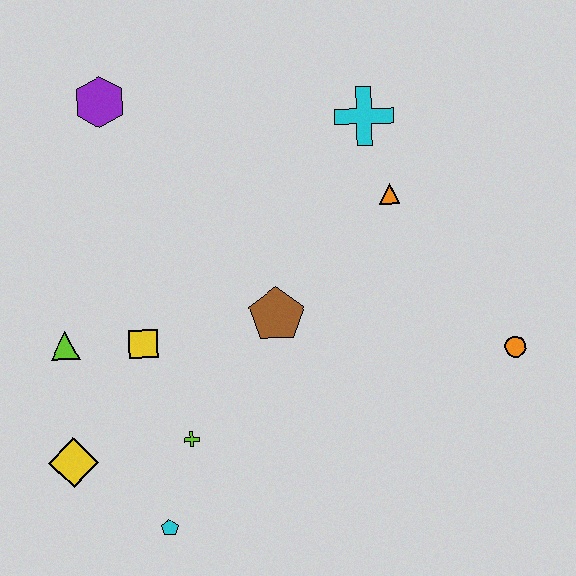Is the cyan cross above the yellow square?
Yes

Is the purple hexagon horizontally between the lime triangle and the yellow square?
Yes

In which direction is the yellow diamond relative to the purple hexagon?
The yellow diamond is below the purple hexagon.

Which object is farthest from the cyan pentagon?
The cyan cross is farthest from the cyan pentagon.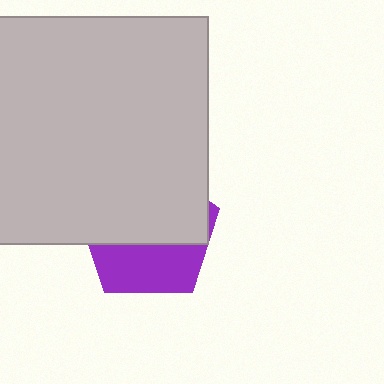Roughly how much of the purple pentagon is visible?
A small part of it is visible (roughly 38%).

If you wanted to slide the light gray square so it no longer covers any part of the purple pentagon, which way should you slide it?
Slide it up — that is the most direct way to separate the two shapes.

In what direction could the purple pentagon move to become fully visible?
The purple pentagon could move down. That would shift it out from behind the light gray square entirely.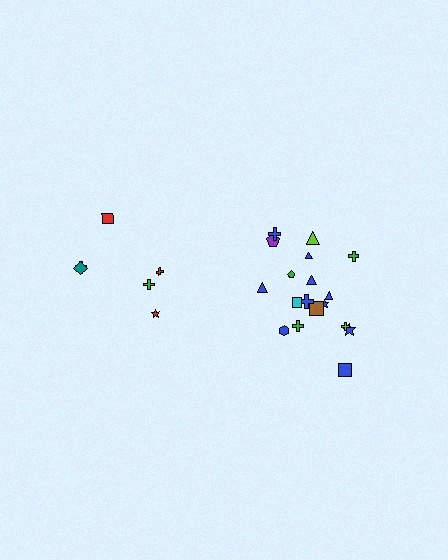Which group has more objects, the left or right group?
The right group.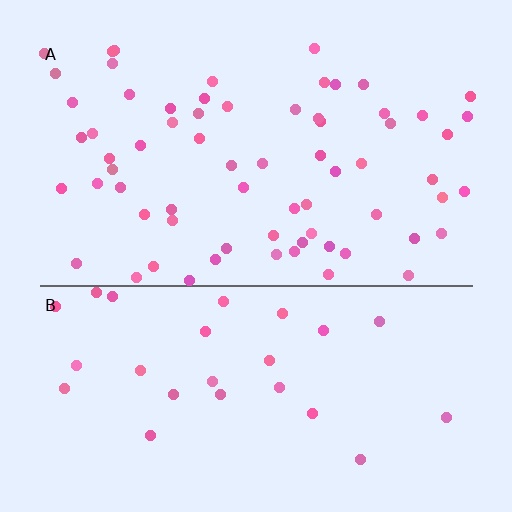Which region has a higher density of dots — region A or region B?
A (the top).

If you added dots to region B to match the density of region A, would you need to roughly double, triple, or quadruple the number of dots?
Approximately triple.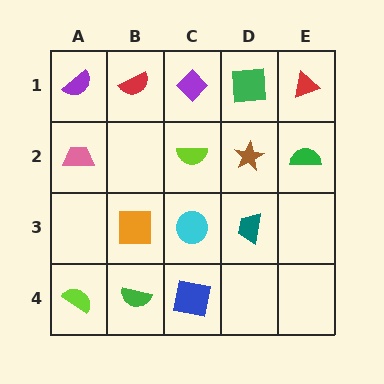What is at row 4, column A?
A lime semicircle.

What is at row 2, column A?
A pink trapezoid.